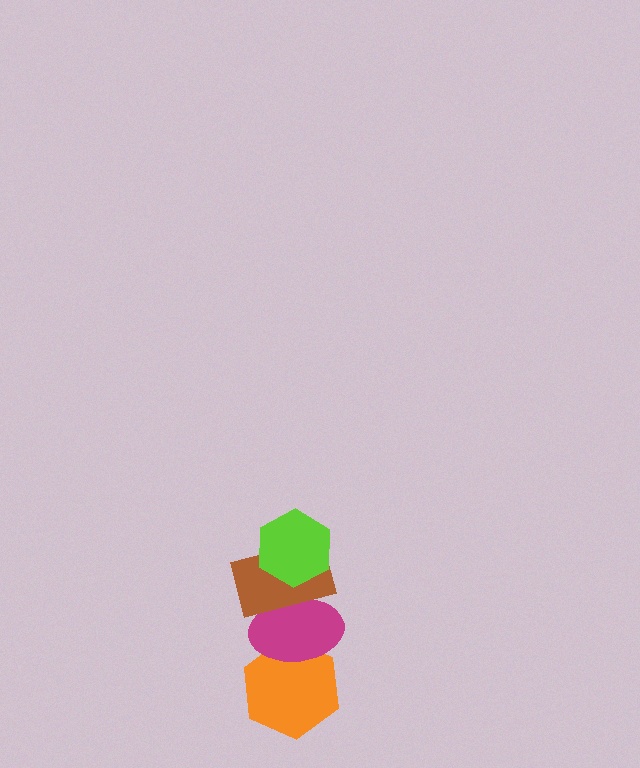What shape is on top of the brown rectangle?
The lime hexagon is on top of the brown rectangle.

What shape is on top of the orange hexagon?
The magenta ellipse is on top of the orange hexagon.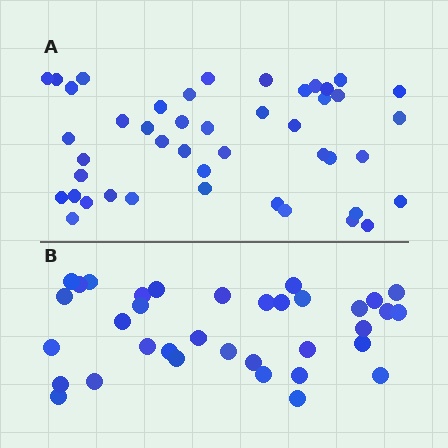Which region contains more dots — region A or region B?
Region A (the top region) has more dots.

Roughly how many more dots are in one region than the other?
Region A has roughly 10 or so more dots than region B.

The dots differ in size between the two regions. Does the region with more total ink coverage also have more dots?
No. Region B has more total ink coverage because its dots are larger, but region A actually contains more individual dots. Total area can be misleading — the number of items is what matters here.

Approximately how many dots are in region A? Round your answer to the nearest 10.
About 40 dots. (The exact count is 45, which rounds to 40.)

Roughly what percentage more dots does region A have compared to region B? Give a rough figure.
About 30% more.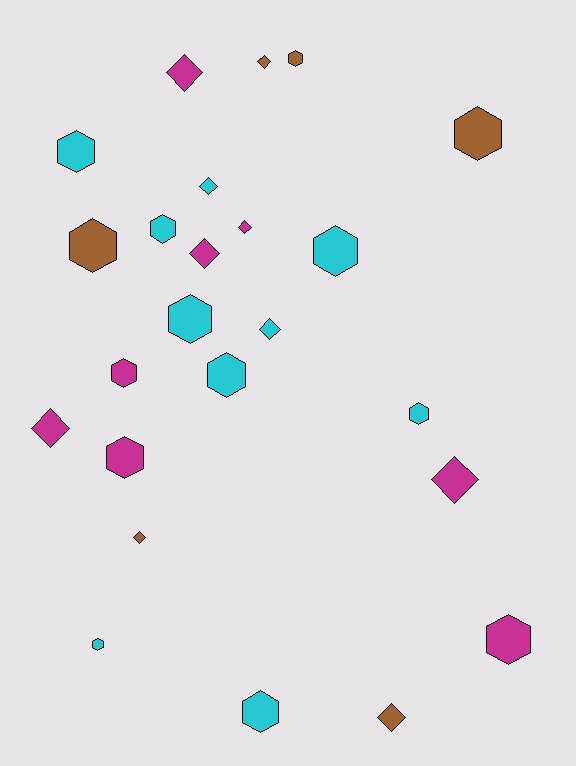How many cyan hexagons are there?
There are 8 cyan hexagons.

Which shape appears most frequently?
Hexagon, with 14 objects.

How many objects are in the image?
There are 24 objects.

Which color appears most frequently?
Cyan, with 10 objects.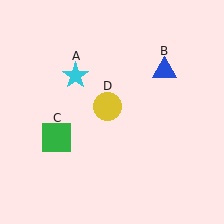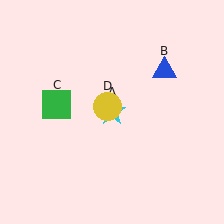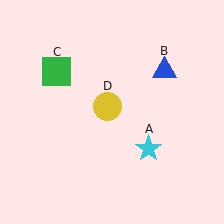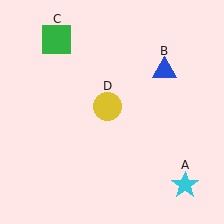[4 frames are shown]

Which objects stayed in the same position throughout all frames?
Blue triangle (object B) and yellow circle (object D) remained stationary.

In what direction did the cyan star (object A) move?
The cyan star (object A) moved down and to the right.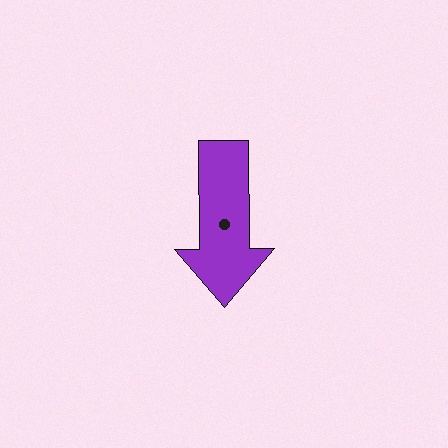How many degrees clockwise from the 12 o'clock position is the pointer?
Approximately 180 degrees.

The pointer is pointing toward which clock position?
Roughly 6 o'clock.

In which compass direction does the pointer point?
South.